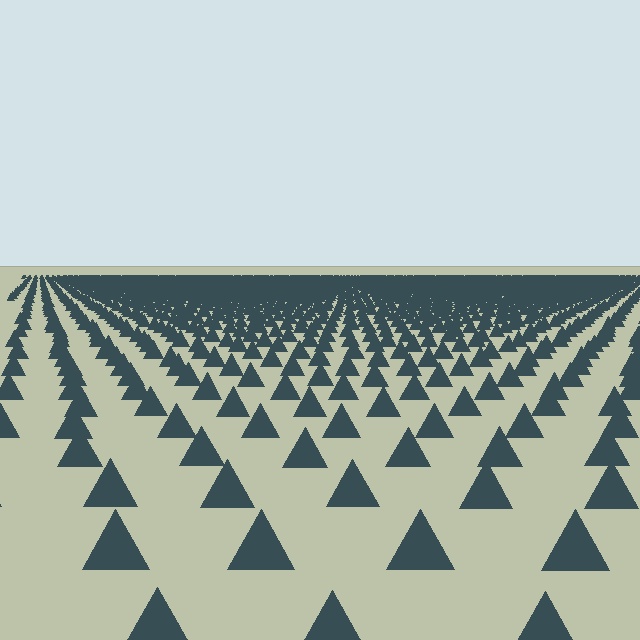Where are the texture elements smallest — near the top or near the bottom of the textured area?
Near the top.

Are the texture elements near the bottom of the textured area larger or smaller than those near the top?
Larger. Near the bottom, elements are closer to the viewer and appear at a bigger on-screen size.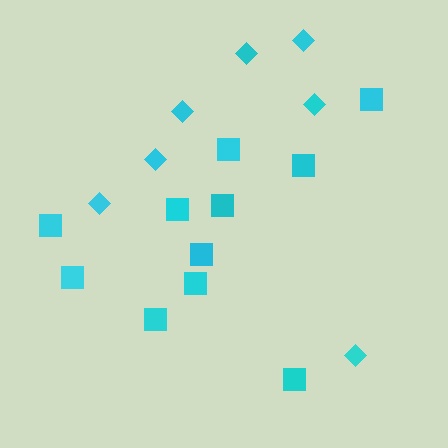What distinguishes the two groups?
There are 2 groups: one group of squares (11) and one group of diamonds (7).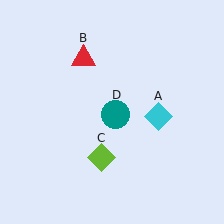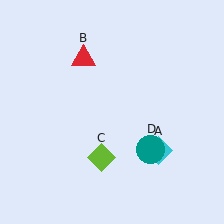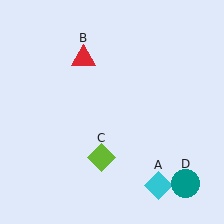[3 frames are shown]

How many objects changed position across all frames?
2 objects changed position: cyan diamond (object A), teal circle (object D).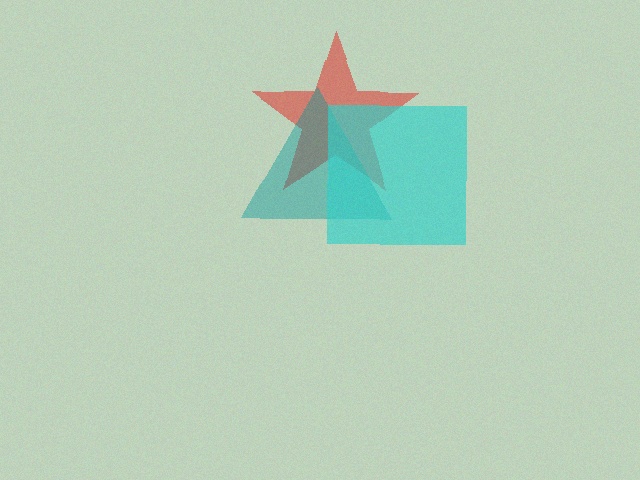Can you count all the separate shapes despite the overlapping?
Yes, there are 3 separate shapes.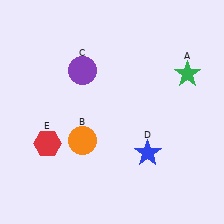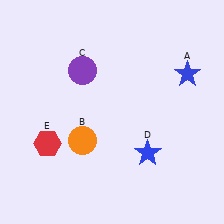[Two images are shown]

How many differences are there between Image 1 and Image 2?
There is 1 difference between the two images.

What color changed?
The star (A) changed from green in Image 1 to blue in Image 2.